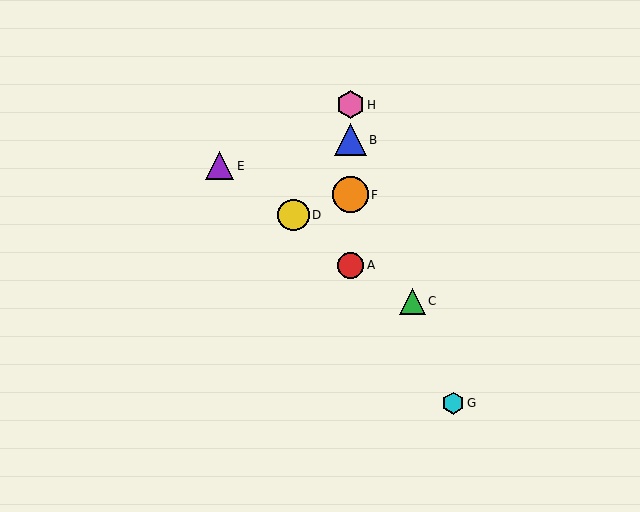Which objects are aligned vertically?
Objects A, B, F, H are aligned vertically.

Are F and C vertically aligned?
No, F is at x≈350 and C is at x≈412.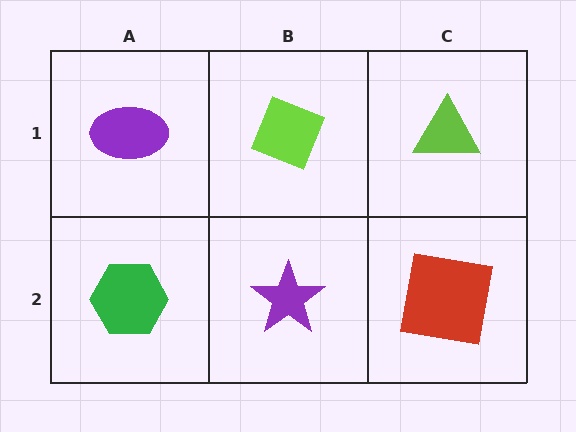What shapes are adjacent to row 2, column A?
A purple ellipse (row 1, column A), a purple star (row 2, column B).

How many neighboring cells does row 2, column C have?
2.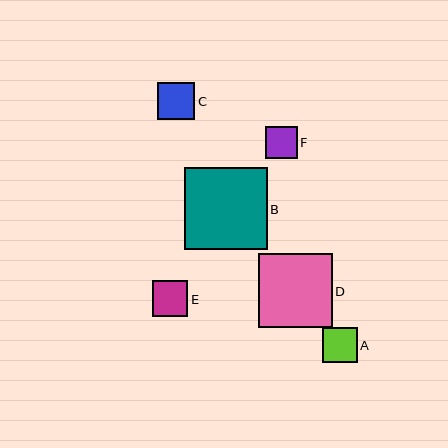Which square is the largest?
Square B is the largest with a size of approximately 82 pixels.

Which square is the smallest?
Square F is the smallest with a size of approximately 32 pixels.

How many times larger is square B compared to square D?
Square B is approximately 1.1 times the size of square D.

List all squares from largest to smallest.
From largest to smallest: B, D, C, E, A, F.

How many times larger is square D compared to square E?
Square D is approximately 2.1 times the size of square E.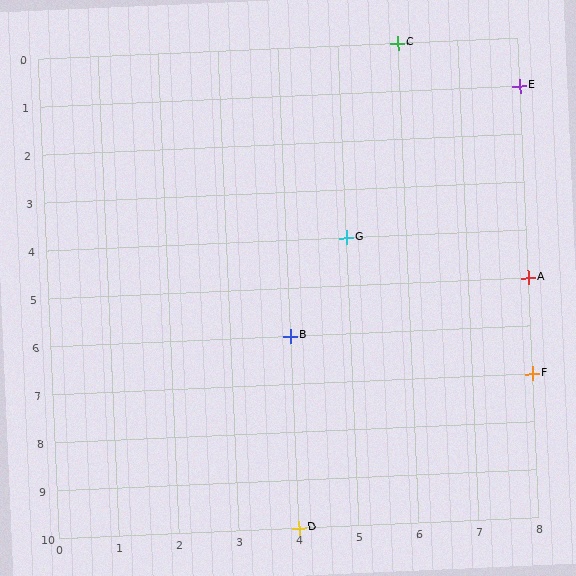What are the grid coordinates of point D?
Point D is at grid coordinates (4, 10).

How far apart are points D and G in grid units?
Points D and G are 1 column and 6 rows apart (about 6.1 grid units diagonally).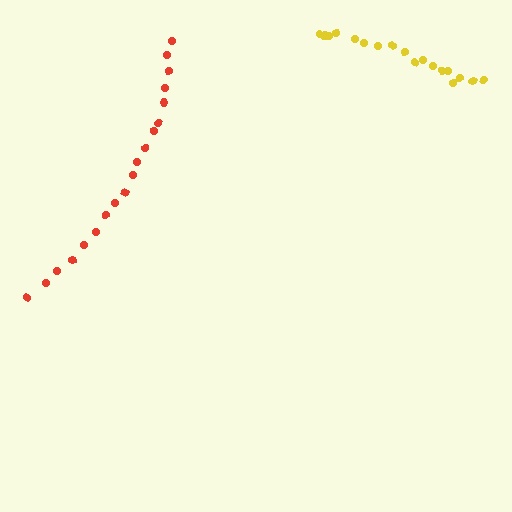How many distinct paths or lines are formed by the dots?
There are 2 distinct paths.